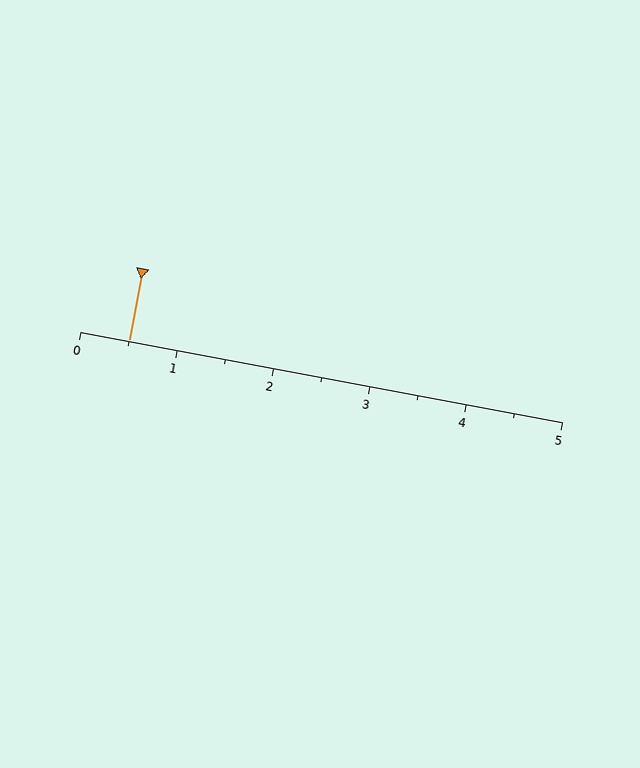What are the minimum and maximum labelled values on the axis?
The axis runs from 0 to 5.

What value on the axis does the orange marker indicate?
The marker indicates approximately 0.5.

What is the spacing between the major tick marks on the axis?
The major ticks are spaced 1 apart.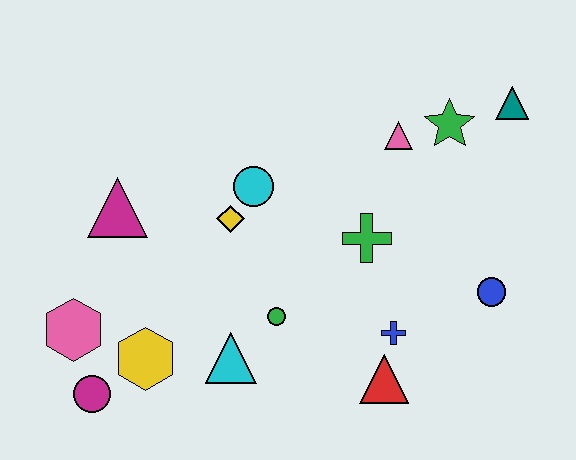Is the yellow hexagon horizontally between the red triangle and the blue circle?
No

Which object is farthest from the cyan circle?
The teal triangle is farthest from the cyan circle.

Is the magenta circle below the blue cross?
Yes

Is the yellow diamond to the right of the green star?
No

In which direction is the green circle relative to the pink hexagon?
The green circle is to the right of the pink hexagon.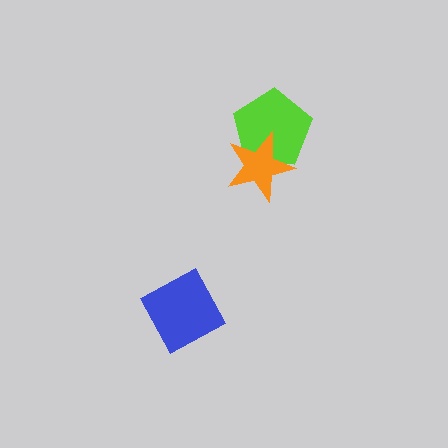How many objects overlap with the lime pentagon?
1 object overlaps with the lime pentagon.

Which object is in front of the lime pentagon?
The orange star is in front of the lime pentagon.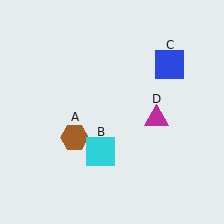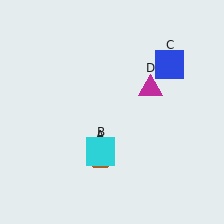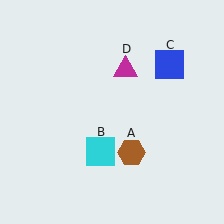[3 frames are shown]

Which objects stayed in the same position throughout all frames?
Cyan square (object B) and blue square (object C) remained stationary.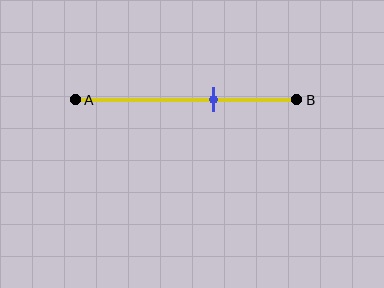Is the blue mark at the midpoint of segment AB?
No, the mark is at about 60% from A, not at the 50% midpoint.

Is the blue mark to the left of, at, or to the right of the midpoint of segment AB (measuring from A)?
The blue mark is to the right of the midpoint of segment AB.